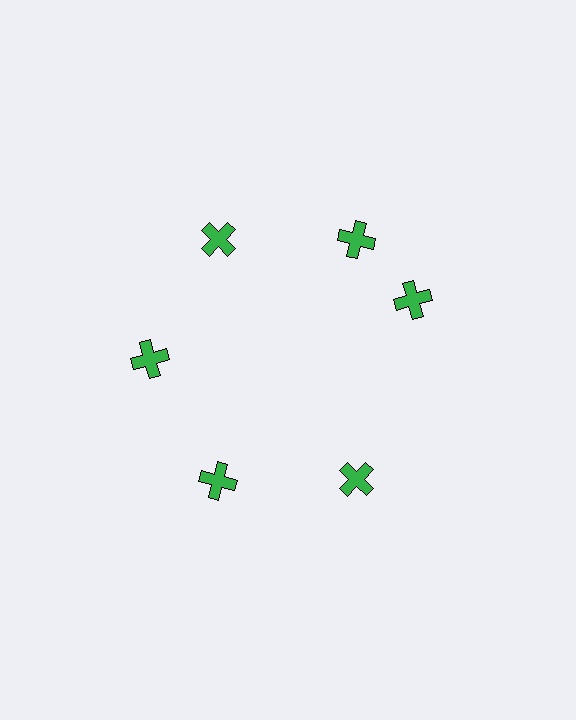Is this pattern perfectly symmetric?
No. The 6 green crosses are arranged in a ring, but one element near the 3 o'clock position is rotated out of alignment along the ring, breaking the 6-fold rotational symmetry.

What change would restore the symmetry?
The symmetry would be restored by rotating it back into even spacing with its neighbors so that all 6 crosses sit at equal angles and equal distance from the center.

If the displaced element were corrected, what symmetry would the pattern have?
It would have 6-fold rotational symmetry — the pattern would map onto itself every 60 degrees.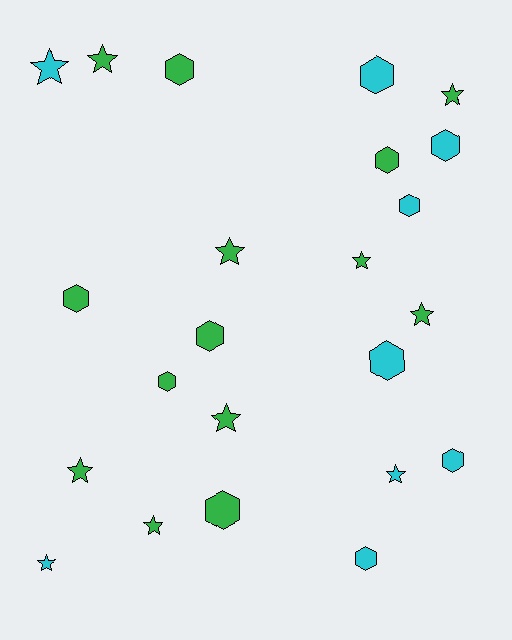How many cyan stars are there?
There are 3 cyan stars.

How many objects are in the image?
There are 23 objects.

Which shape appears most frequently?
Hexagon, with 12 objects.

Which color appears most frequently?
Green, with 14 objects.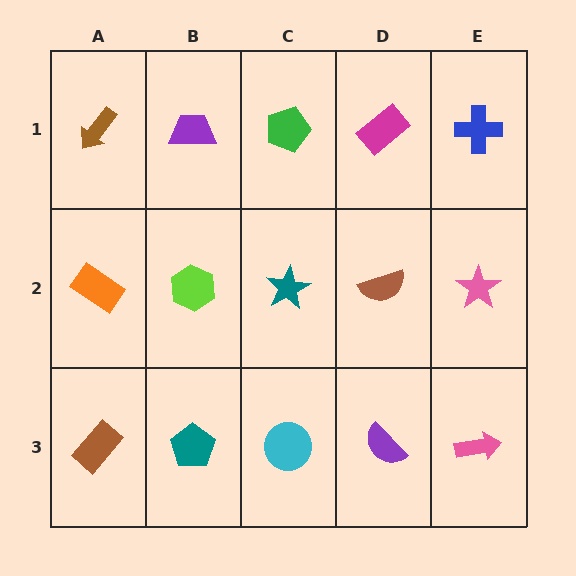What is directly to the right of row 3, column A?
A teal pentagon.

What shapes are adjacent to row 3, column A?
An orange rectangle (row 2, column A), a teal pentagon (row 3, column B).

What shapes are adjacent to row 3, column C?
A teal star (row 2, column C), a teal pentagon (row 3, column B), a purple semicircle (row 3, column D).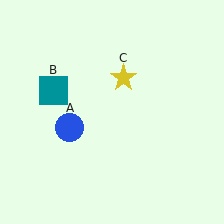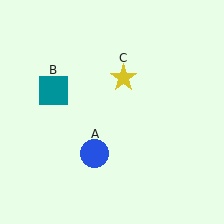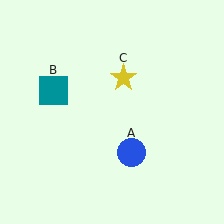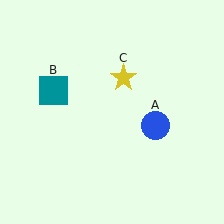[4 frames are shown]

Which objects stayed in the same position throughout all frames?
Teal square (object B) and yellow star (object C) remained stationary.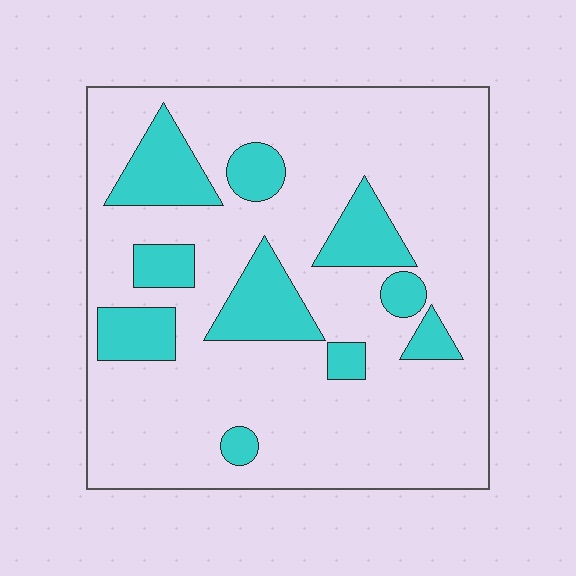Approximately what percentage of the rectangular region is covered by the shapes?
Approximately 20%.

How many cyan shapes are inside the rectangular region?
10.